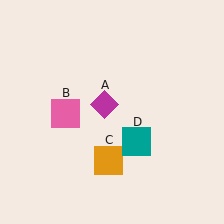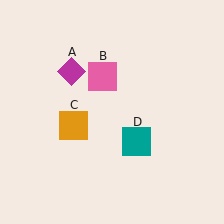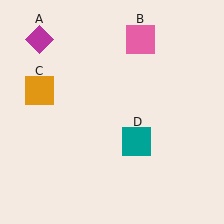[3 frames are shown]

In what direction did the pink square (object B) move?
The pink square (object B) moved up and to the right.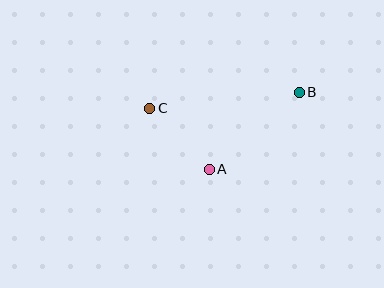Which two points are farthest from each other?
Points B and C are farthest from each other.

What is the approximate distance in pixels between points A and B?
The distance between A and B is approximately 118 pixels.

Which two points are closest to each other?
Points A and C are closest to each other.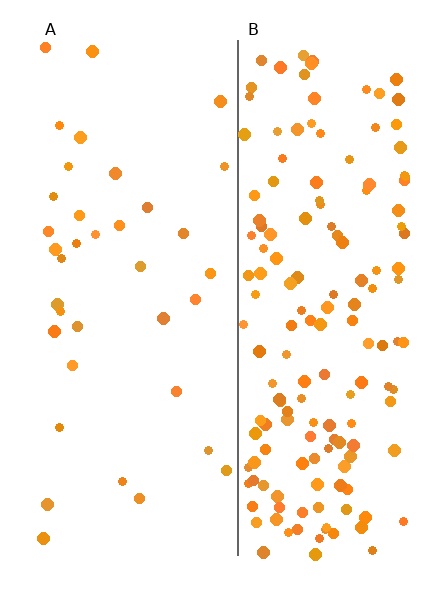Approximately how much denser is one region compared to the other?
Approximately 4.3× — region B over region A.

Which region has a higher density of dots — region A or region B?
B (the right).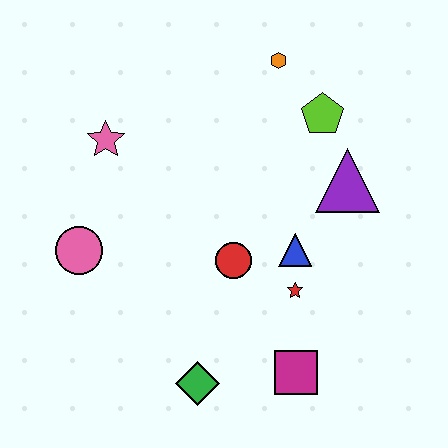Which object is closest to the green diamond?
The magenta square is closest to the green diamond.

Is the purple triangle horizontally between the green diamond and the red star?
No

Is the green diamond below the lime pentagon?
Yes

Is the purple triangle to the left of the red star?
No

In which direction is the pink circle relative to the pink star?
The pink circle is below the pink star.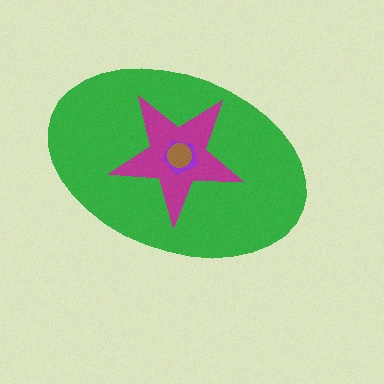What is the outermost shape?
The green ellipse.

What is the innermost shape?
The brown circle.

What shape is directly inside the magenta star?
The purple pentagon.